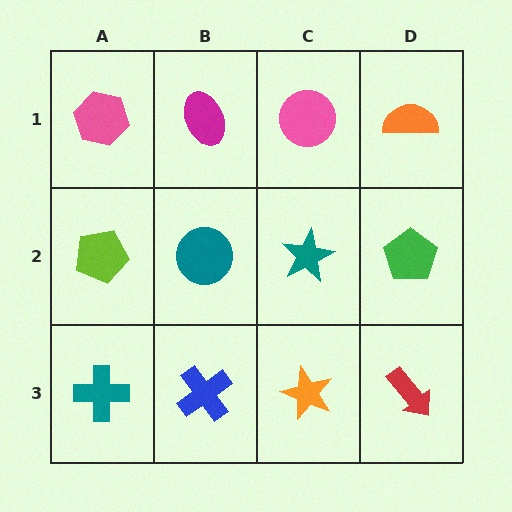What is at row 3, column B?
A blue cross.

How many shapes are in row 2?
4 shapes.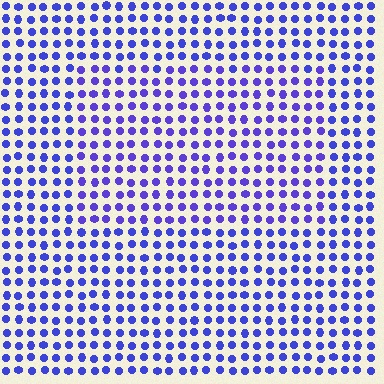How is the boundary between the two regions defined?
The boundary is defined purely by a slight shift in hue (about 15 degrees). Spacing, size, and orientation are identical on both sides.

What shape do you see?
I see a rectangle.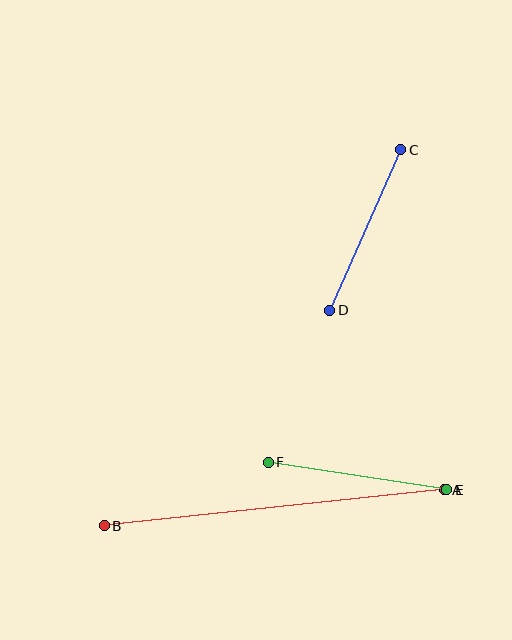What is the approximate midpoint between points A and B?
The midpoint is at approximately (274, 508) pixels.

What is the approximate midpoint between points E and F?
The midpoint is at approximately (358, 476) pixels.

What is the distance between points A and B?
The distance is approximately 342 pixels.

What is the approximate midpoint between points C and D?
The midpoint is at approximately (365, 230) pixels.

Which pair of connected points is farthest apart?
Points A and B are farthest apart.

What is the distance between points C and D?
The distance is approximately 176 pixels.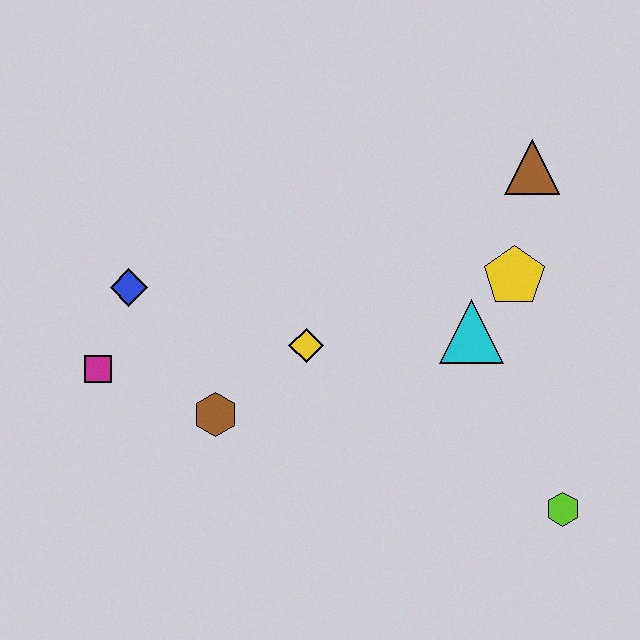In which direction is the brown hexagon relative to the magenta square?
The brown hexagon is to the right of the magenta square.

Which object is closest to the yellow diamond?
The brown hexagon is closest to the yellow diamond.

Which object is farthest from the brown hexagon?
The brown triangle is farthest from the brown hexagon.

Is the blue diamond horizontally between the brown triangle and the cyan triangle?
No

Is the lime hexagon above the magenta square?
No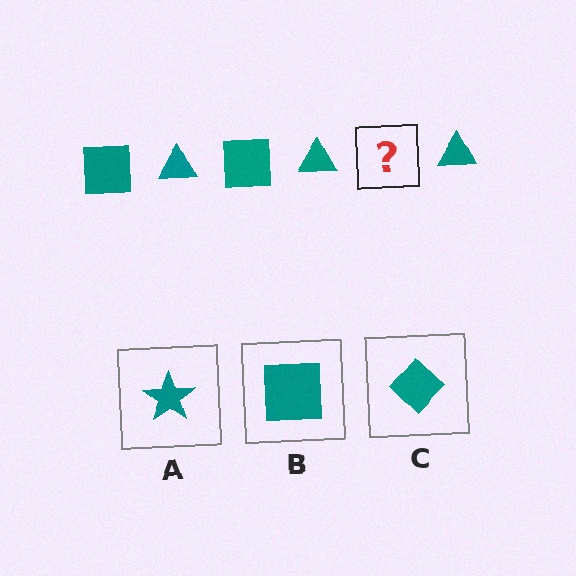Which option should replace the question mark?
Option B.